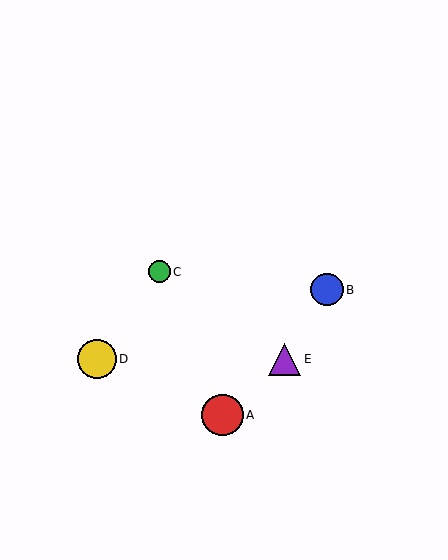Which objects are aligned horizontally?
Objects D, E are aligned horizontally.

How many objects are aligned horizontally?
2 objects (D, E) are aligned horizontally.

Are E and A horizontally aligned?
No, E is at y≈359 and A is at y≈415.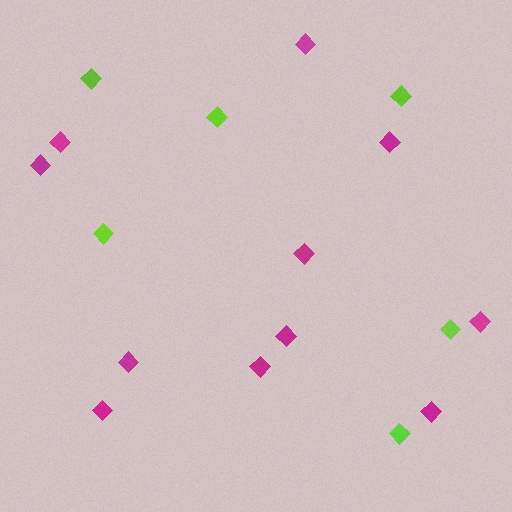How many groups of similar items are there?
There are 2 groups: one group of lime diamonds (6) and one group of magenta diamonds (11).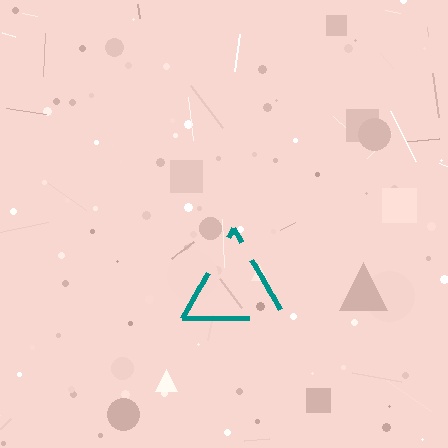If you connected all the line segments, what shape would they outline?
They would outline a triangle.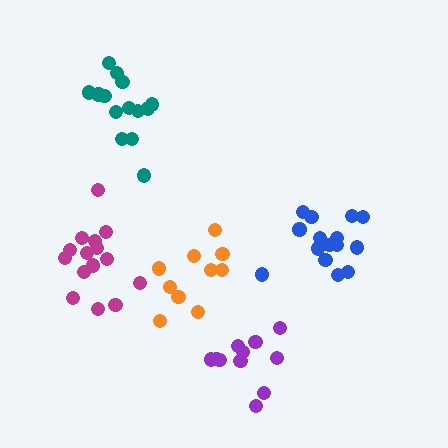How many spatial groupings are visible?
There are 5 spatial groupings.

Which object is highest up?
The teal cluster is topmost.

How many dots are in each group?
Group 1: 14 dots, Group 2: 15 dots, Group 3: 15 dots, Group 4: 10 dots, Group 5: 11 dots (65 total).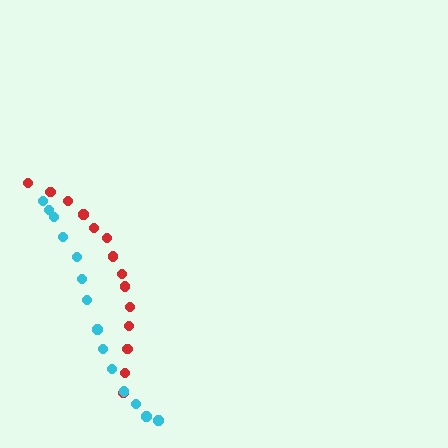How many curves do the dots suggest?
There are 2 distinct paths.